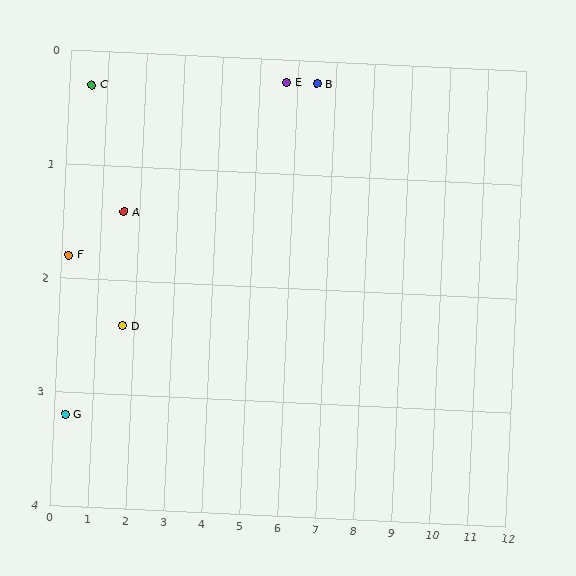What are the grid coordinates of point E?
Point E is at approximately (5.7, 0.2).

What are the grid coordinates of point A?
Point A is at approximately (1.6, 1.4).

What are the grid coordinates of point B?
Point B is at approximately (6.5, 0.2).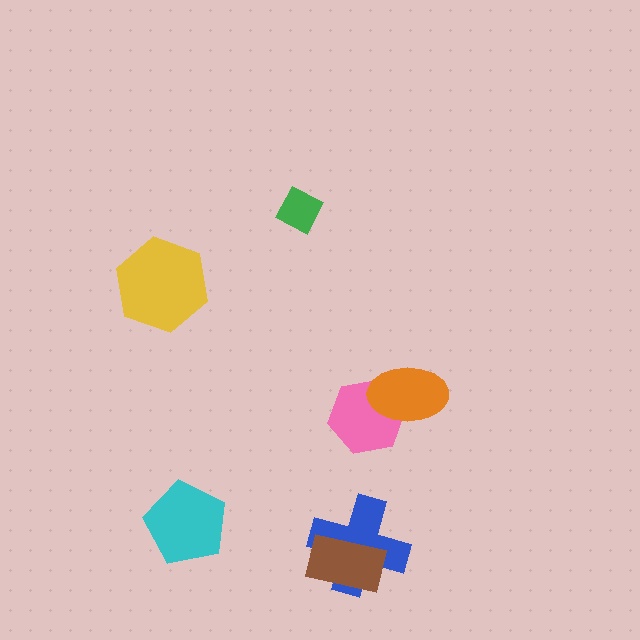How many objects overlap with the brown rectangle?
1 object overlaps with the brown rectangle.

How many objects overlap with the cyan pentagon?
0 objects overlap with the cyan pentagon.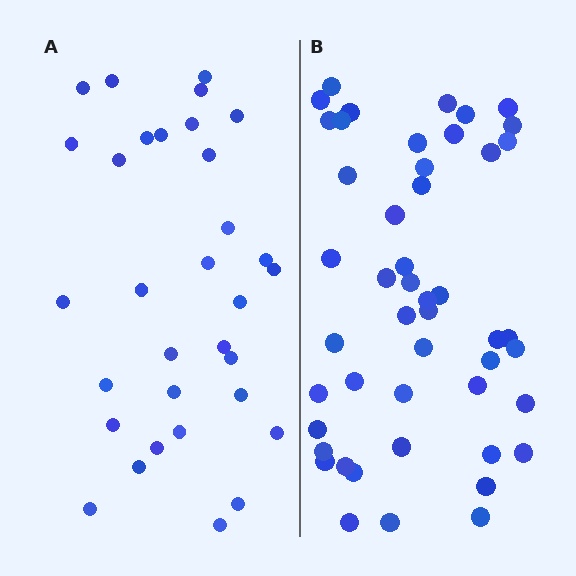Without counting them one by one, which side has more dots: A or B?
Region B (the right region) has more dots.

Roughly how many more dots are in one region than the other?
Region B has approximately 15 more dots than region A.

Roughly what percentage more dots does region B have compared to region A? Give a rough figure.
About 50% more.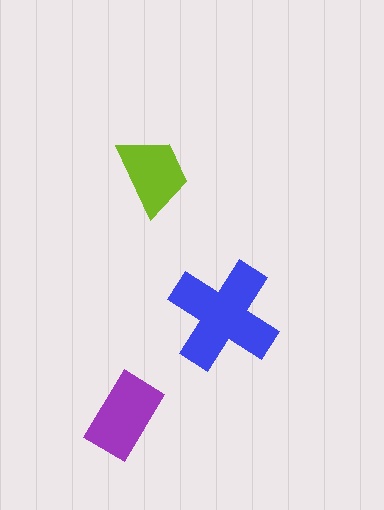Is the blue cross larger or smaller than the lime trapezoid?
Larger.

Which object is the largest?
The blue cross.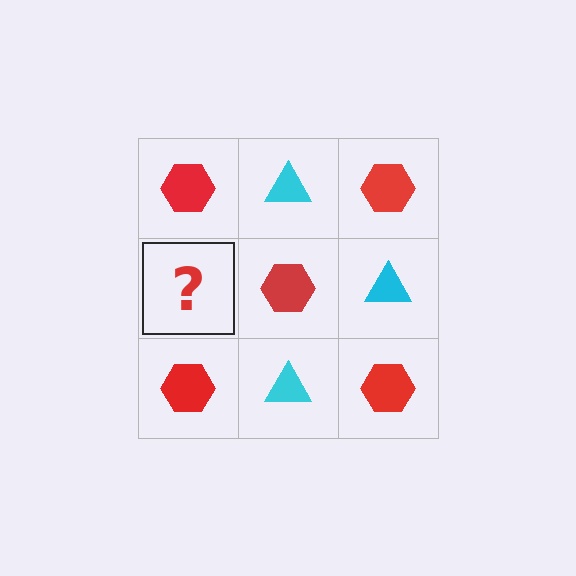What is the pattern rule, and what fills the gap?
The rule is that it alternates red hexagon and cyan triangle in a checkerboard pattern. The gap should be filled with a cyan triangle.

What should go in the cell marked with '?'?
The missing cell should contain a cyan triangle.